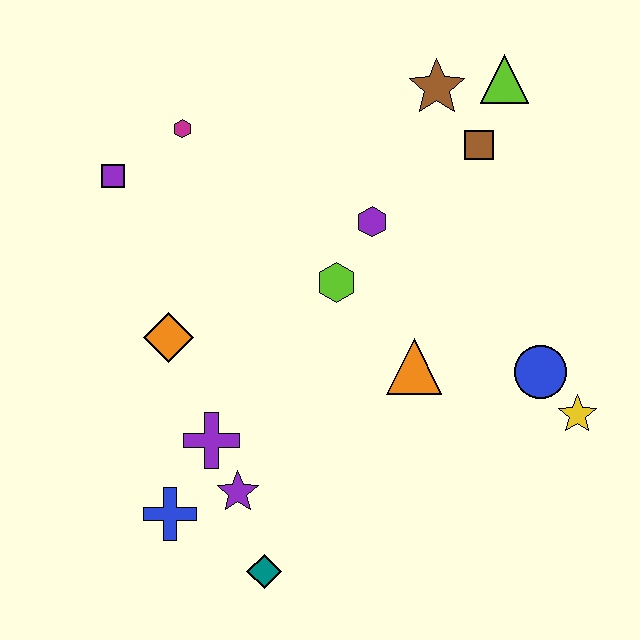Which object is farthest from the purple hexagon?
The teal diamond is farthest from the purple hexagon.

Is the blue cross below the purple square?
Yes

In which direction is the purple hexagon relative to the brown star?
The purple hexagon is below the brown star.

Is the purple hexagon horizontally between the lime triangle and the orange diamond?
Yes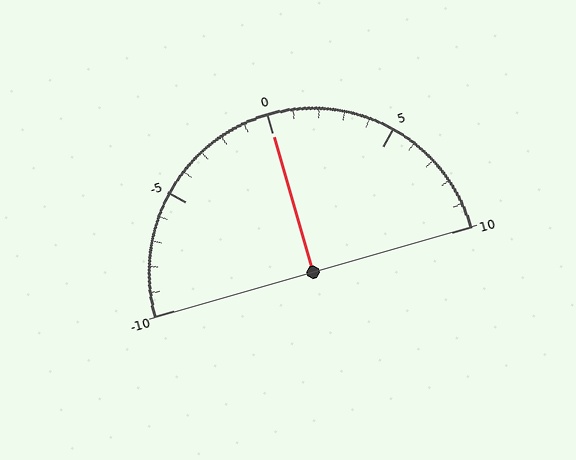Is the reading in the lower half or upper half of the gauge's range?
The reading is in the upper half of the range (-10 to 10).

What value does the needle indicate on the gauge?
The needle indicates approximately 0.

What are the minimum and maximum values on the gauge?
The gauge ranges from -10 to 10.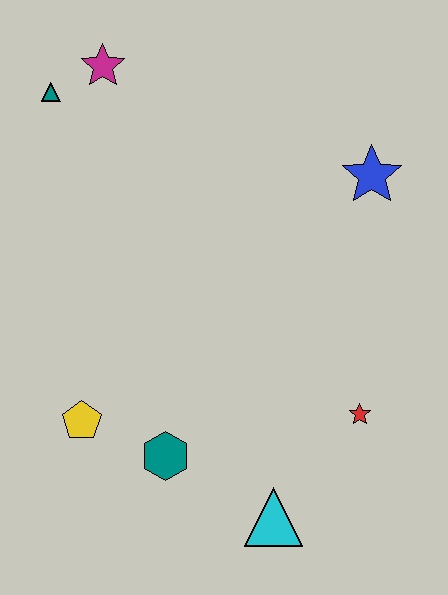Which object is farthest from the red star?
The teal triangle is farthest from the red star.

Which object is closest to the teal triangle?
The magenta star is closest to the teal triangle.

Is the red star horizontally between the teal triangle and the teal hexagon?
No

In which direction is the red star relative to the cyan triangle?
The red star is above the cyan triangle.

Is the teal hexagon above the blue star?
No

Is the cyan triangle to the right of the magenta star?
Yes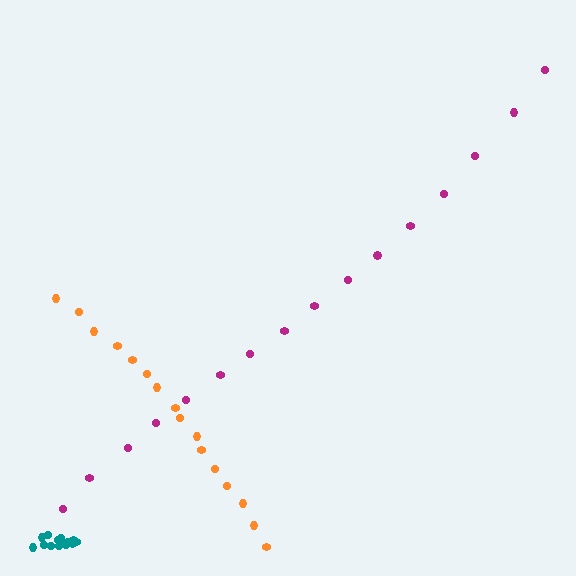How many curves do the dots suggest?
There are 3 distinct paths.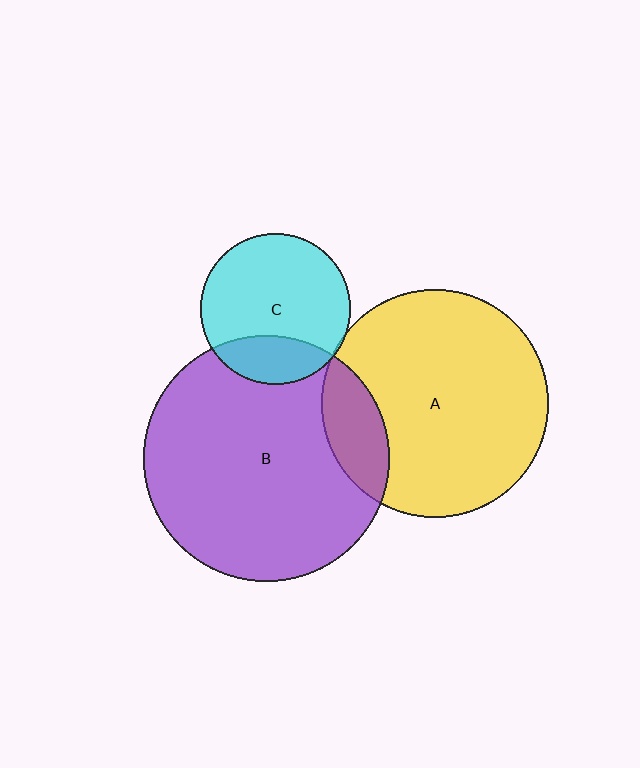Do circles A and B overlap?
Yes.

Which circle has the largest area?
Circle B (purple).